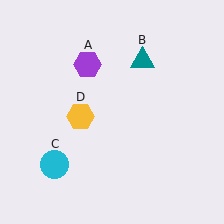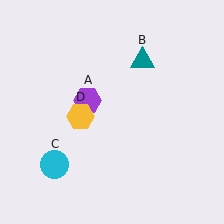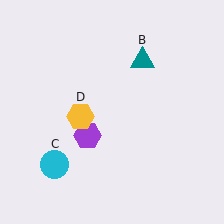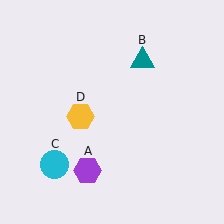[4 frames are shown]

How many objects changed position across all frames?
1 object changed position: purple hexagon (object A).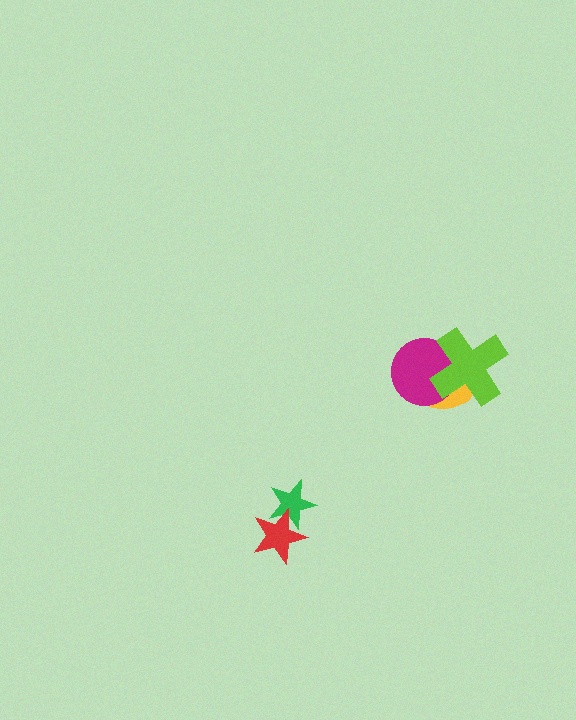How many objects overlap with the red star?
1 object overlaps with the red star.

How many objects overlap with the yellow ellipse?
2 objects overlap with the yellow ellipse.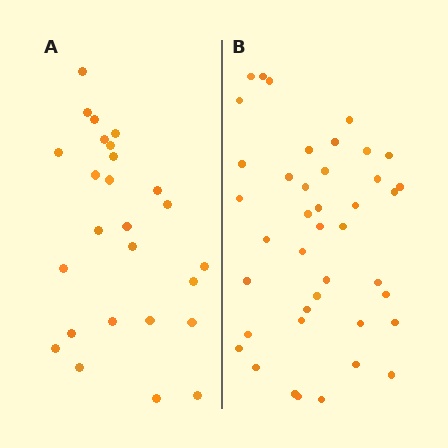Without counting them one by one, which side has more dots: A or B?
Region B (the right region) has more dots.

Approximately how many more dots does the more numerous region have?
Region B has approximately 15 more dots than region A.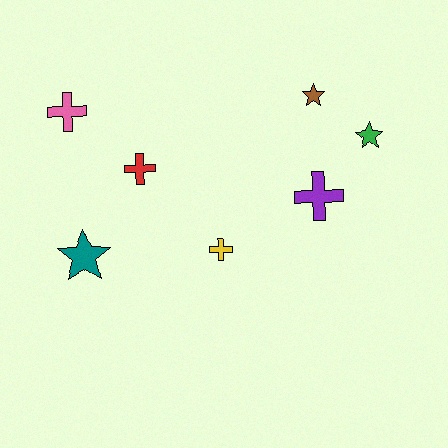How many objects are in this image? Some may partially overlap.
There are 7 objects.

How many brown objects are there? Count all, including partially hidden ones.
There is 1 brown object.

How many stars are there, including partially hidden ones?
There are 3 stars.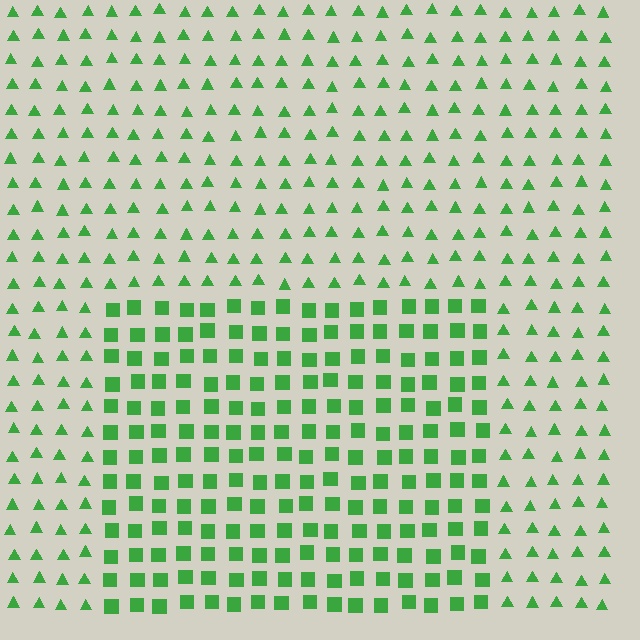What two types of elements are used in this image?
The image uses squares inside the rectangle region and triangles outside it.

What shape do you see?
I see a rectangle.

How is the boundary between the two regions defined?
The boundary is defined by a change in element shape: squares inside vs. triangles outside. All elements share the same color and spacing.